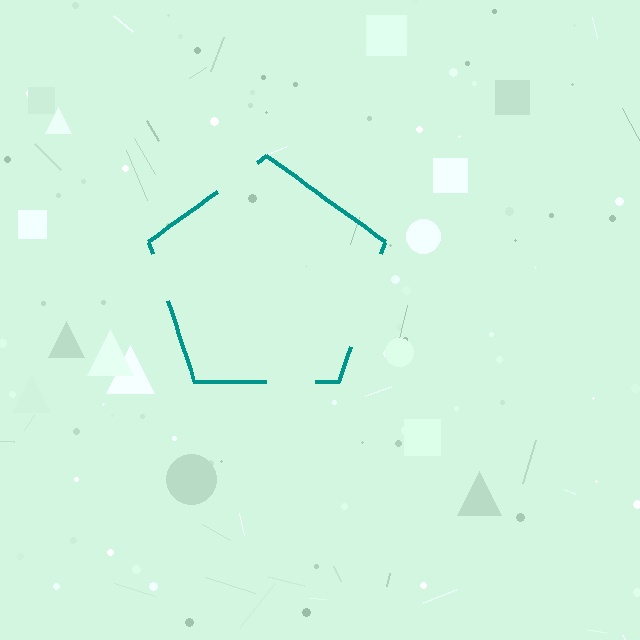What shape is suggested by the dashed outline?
The dashed outline suggests a pentagon.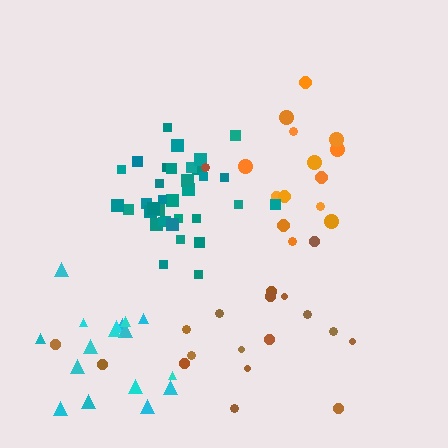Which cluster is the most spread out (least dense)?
Brown.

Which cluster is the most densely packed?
Teal.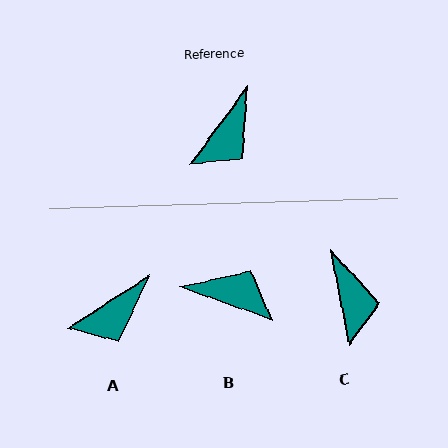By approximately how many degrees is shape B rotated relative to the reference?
Approximately 107 degrees counter-clockwise.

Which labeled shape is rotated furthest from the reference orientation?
B, about 107 degrees away.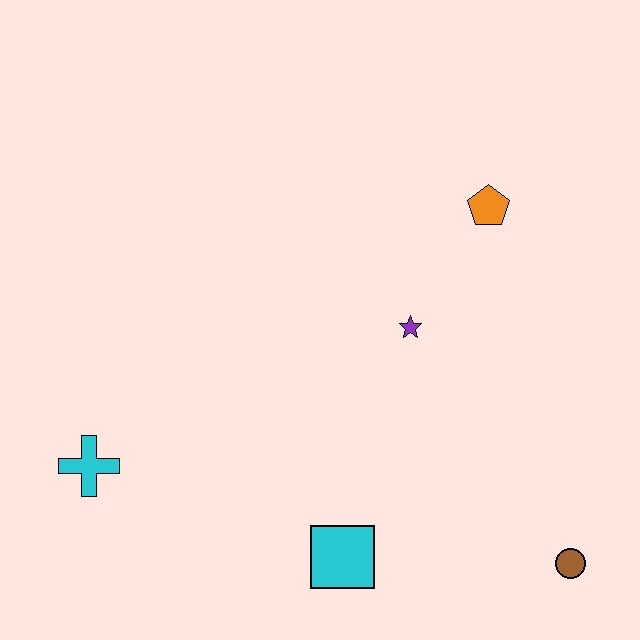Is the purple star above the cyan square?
Yes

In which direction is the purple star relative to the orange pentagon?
The purple star is below the orange pentagon.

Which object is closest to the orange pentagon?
The purple star is closest to the orange pentagon.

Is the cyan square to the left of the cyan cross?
No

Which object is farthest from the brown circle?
The cyan cross is farthest from the brown circle.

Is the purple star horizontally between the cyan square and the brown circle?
Yes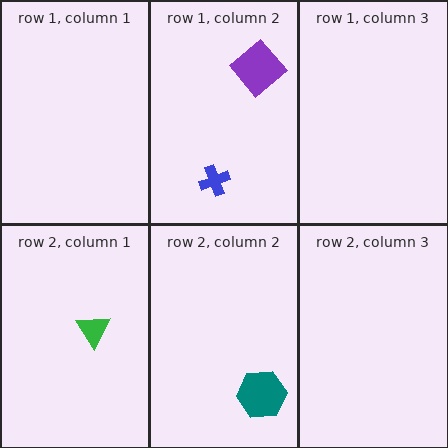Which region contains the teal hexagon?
The row 2, column 2 region.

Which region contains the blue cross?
The row 1, column 2 region.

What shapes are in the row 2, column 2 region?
The teal hexagon.